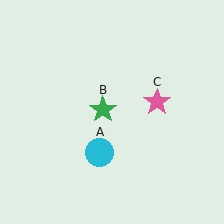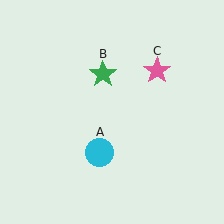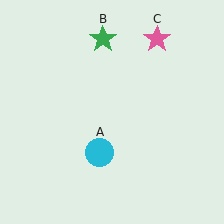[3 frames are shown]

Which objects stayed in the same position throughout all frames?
Cyan circle (object A) remained stationary.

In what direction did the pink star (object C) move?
The pink star (object C) moved up.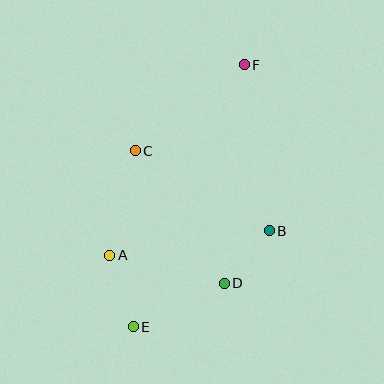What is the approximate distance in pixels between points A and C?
The distance between A and C is approximately 107 pixels.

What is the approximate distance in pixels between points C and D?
The distance between C and D is approximately 160 pixels.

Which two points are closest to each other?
Points B and D are closest to each other.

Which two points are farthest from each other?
Points E and F are farthest from each other.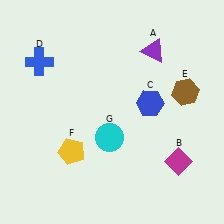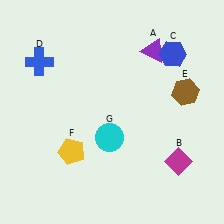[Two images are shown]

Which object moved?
The blue hexagon (C) moved up.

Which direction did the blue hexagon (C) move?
The blue hexagon (C) moved up.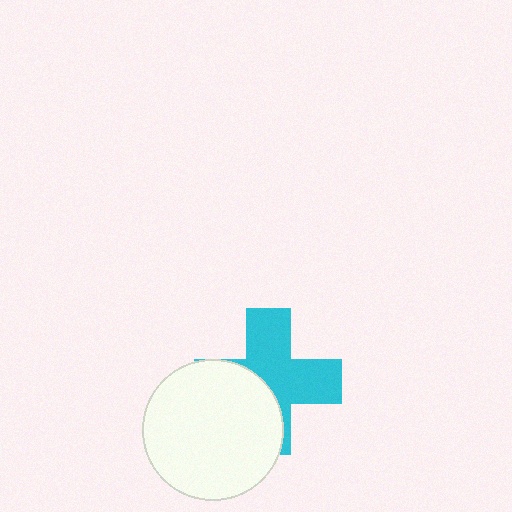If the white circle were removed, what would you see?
You would see the complete cyan cross.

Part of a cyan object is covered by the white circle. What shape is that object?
It is a cross.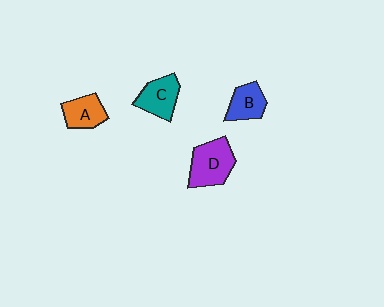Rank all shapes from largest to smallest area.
From largest to smallest: D (purple), C (teal), A (orange), B (blue).